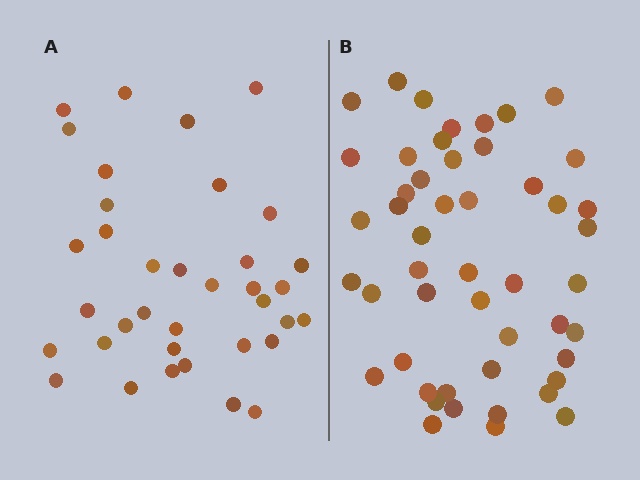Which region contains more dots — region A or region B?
Region B (the right region) has more dots.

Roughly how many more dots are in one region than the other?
Region B has approximately 15 more dots than region A.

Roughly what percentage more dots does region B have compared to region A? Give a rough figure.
About 35% more.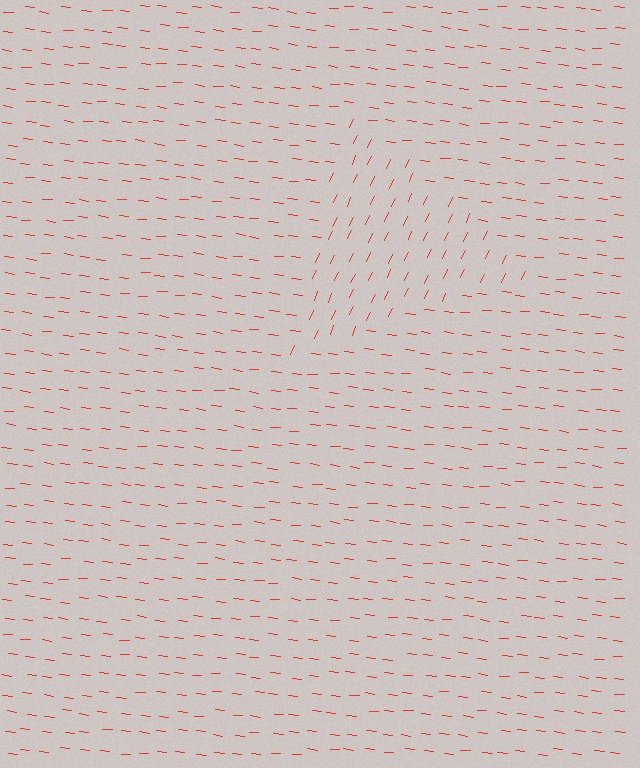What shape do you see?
I see a triangle.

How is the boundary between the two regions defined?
The boundary is defined purely by a change in line orientation (approximately 71 degrees difference). All lines are the same color and thickness.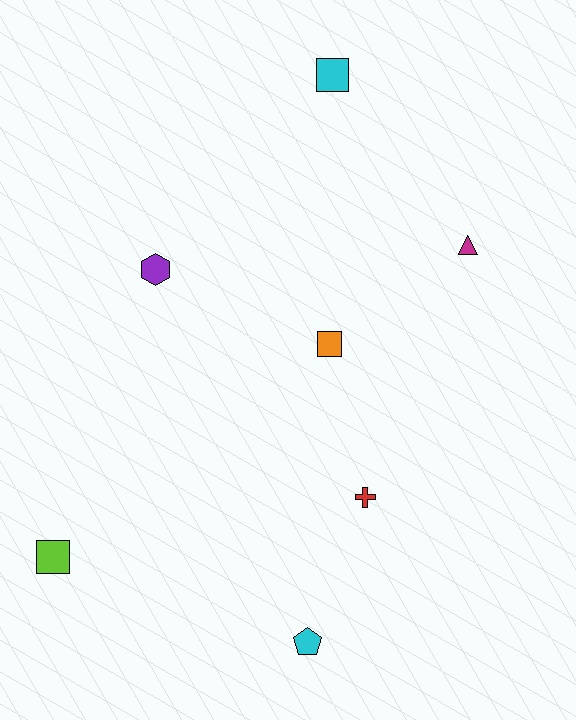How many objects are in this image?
There are 7 objects.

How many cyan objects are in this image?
There are 2 cyan objects.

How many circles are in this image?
There are no circles.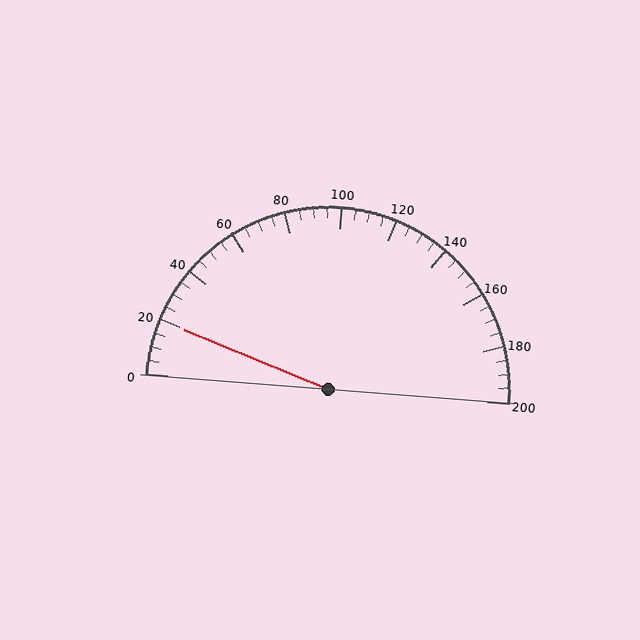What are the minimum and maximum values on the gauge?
The gauge ranges from 0 to 200.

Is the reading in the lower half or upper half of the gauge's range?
The reading is in the lower half of the range (0 to 200).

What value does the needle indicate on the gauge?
The needle indicates approximately 20.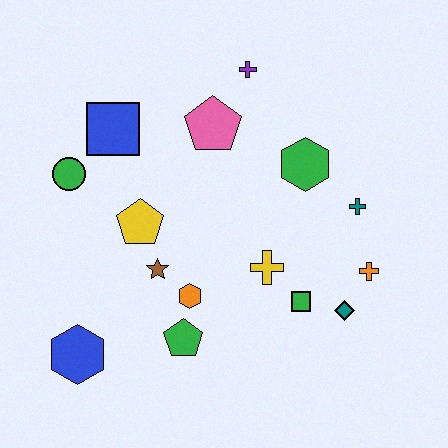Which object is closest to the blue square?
The green circle is closest to the blue square.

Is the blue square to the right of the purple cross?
No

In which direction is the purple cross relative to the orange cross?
The purple cross is above the orange cross.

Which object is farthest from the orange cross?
The green circle is farthest from the orange cross.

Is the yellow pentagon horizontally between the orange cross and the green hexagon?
No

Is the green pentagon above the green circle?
No